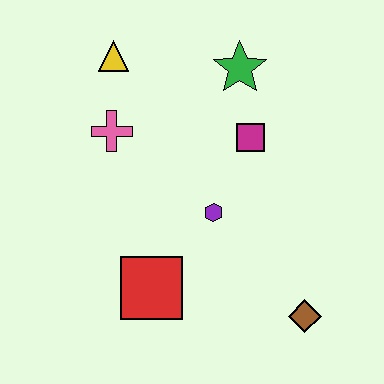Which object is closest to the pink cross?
The yellow triangle is closest to the pink cross.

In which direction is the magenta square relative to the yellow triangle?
The magenta square is to the right of the yellow triangle.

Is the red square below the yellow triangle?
Yes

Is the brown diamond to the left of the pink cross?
No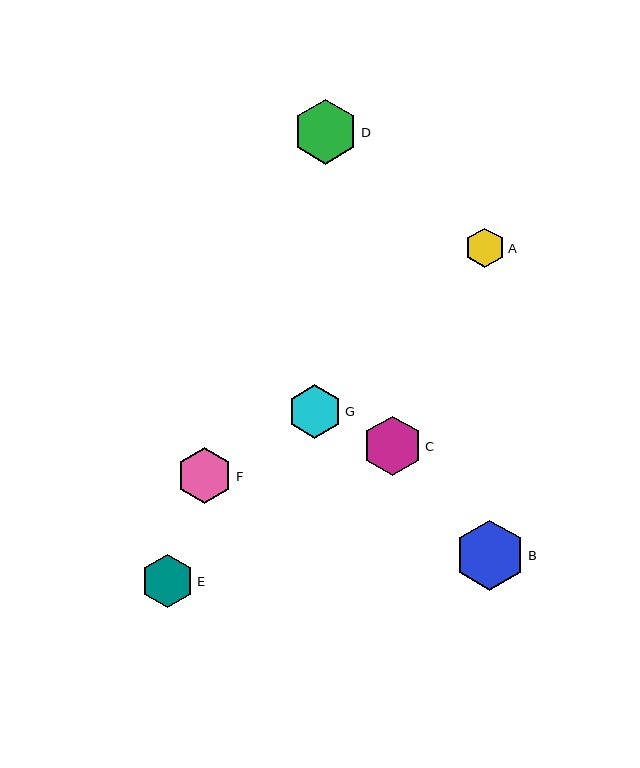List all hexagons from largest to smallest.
From largest to smallest: B, D, C, F, G, E, A.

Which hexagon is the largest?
Hexagon B is the largest with a size of approximately 70 pixels.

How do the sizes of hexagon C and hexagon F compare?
Hexagon C and hexagon F are approximately the same size.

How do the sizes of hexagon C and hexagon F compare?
Hexagon C and hexagon F are approximately the same size.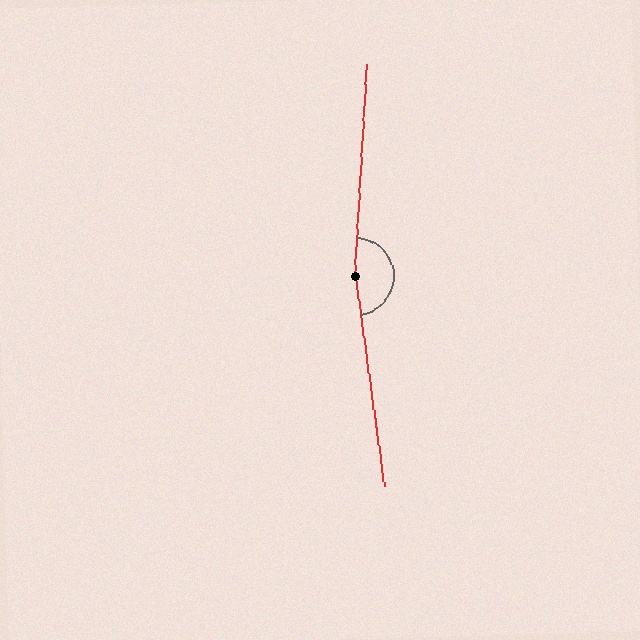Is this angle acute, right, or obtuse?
It is obtuse.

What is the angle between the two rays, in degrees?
Approximately 169 degrees.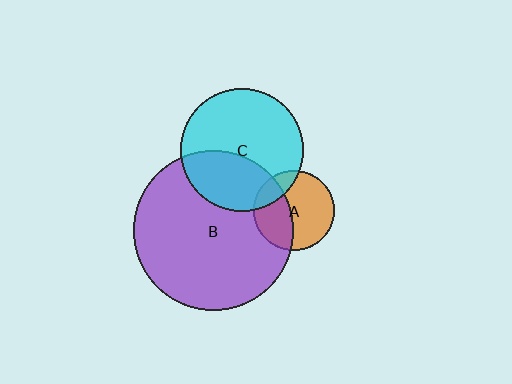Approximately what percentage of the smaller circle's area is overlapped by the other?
Approximately 40%.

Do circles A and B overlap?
Yes.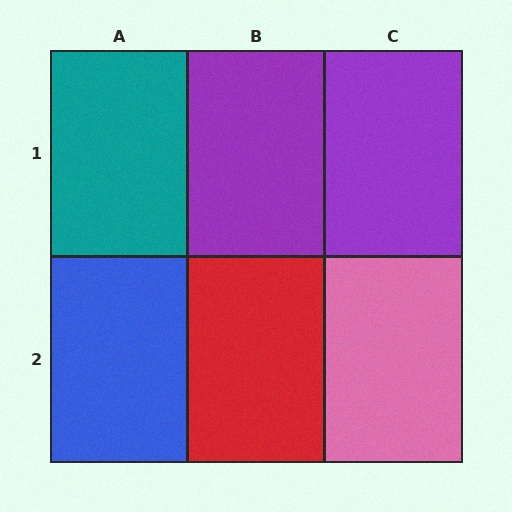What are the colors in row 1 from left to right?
Teal, purple, purple.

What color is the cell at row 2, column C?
Pink.